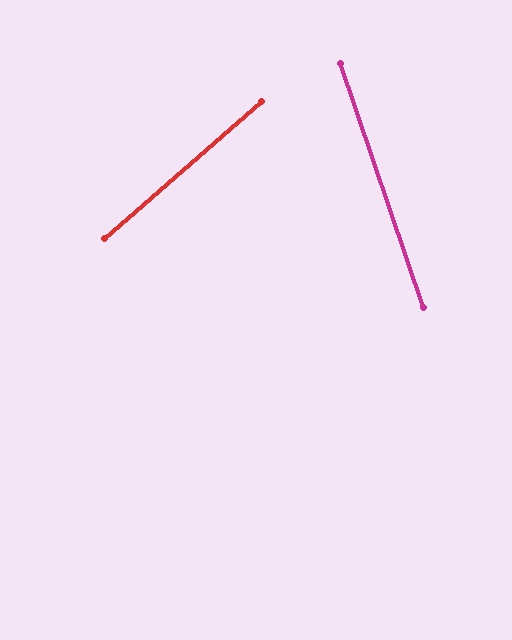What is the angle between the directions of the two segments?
Approximately 68 degrees.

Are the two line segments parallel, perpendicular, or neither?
Neither parallel nor perpendicular — they differ by about 68°.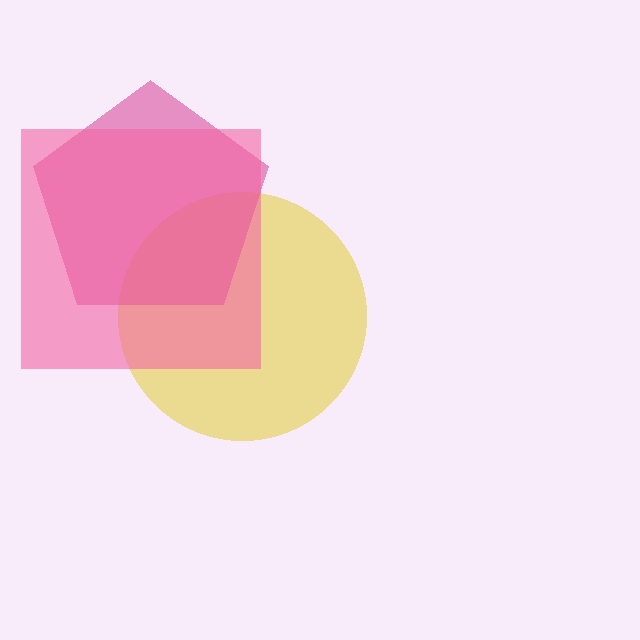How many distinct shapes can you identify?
There are 3 distinct shapes: a yellow circle, a magenta pentagon, a pink square.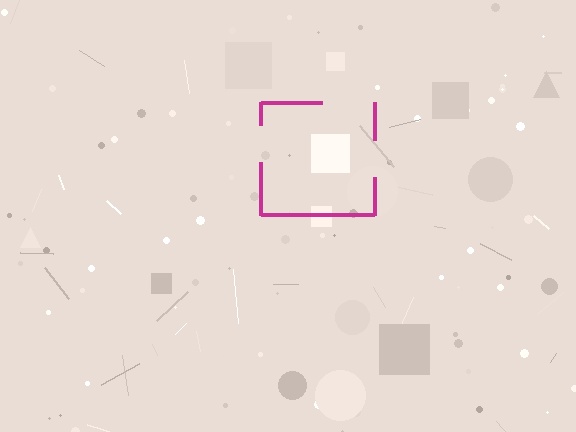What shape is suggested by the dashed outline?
The dashed outline suggests a square.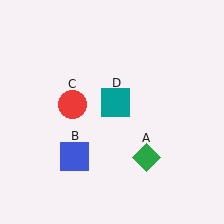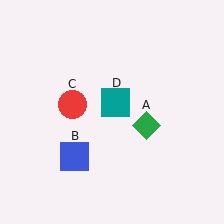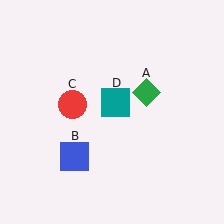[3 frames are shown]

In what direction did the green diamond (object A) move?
The green diamond (object A) moved up.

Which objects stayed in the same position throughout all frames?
Blue square (object B) and red circle (object C) and teal square (object D) remained stationary.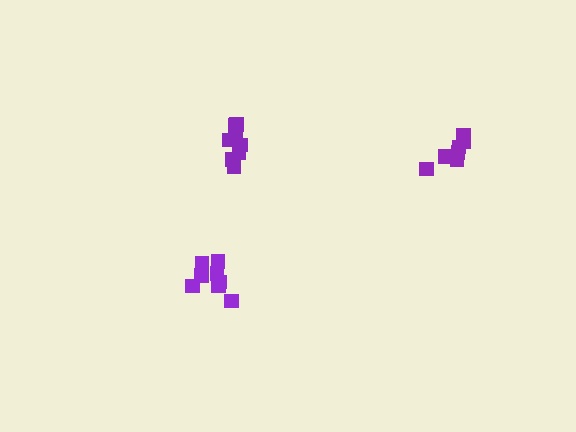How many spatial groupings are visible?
There are 3 spatial groupings.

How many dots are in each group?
Group 1: 7 dots, Group 2: 8 dots, Group 3: 9 dots (24 total).